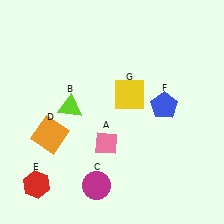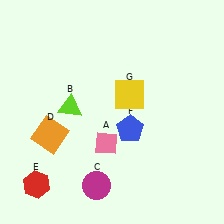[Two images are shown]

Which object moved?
The blue pentagon (F) moved left.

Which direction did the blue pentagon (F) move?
The blue pentagon (F) moved left.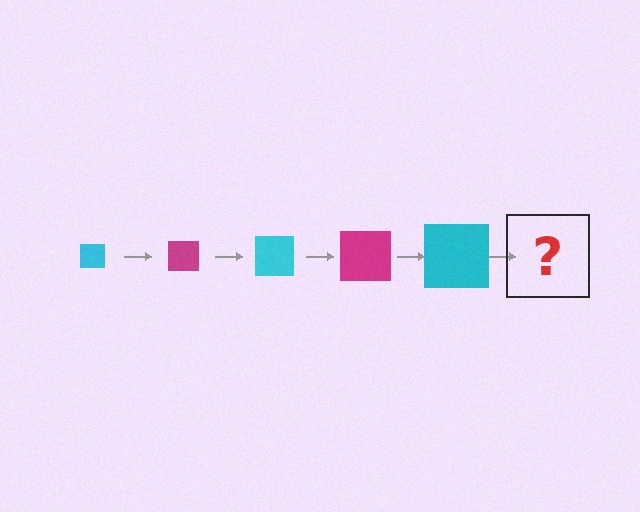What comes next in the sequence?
The next element should be a magenta square, larger than the previous one.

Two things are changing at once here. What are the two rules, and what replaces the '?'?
The two rules are that the square grows larger each step and the color cycles through cyan and magenta. The '?' should be a magenta square, larger than the previous one.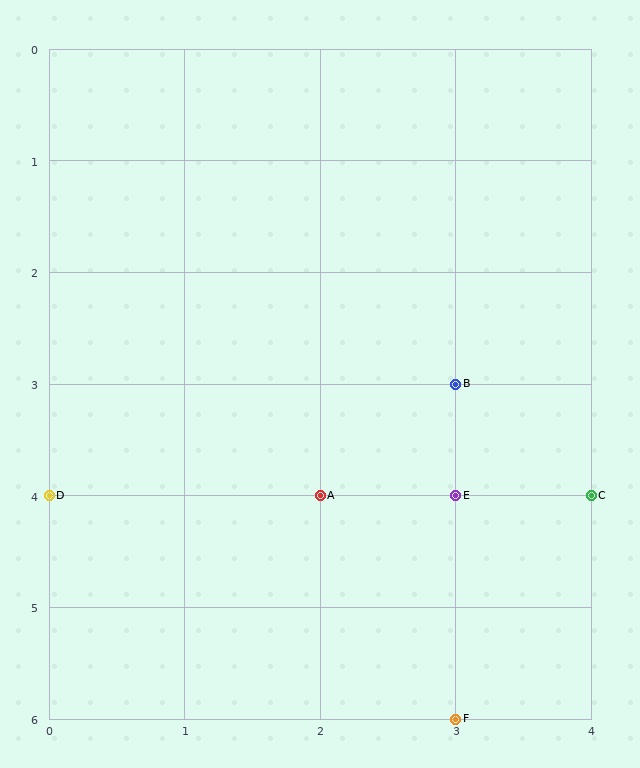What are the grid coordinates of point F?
Point F is at grid coordinates (3, 6).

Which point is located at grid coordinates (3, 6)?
Point F is at (3, 6).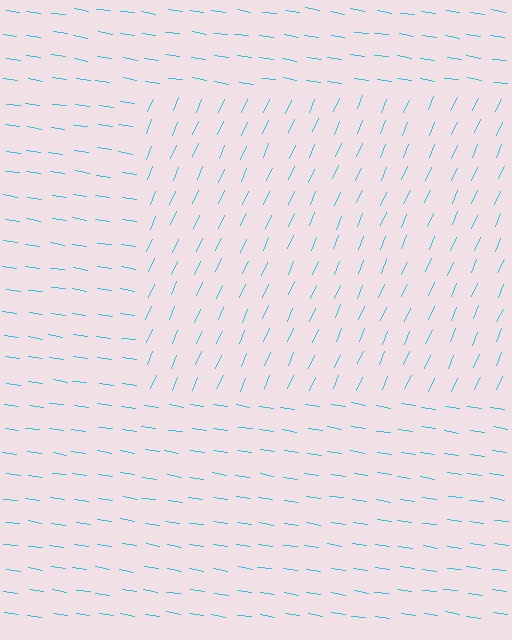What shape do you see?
I see a rectangle.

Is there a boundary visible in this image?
Yes, there is a texture boundary formed by a change in line orientation.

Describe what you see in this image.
The image is filled with small cyan line segments. A rectangle region in the image has lines oriented differently from the surrounding lines, creating a visible texture boundary.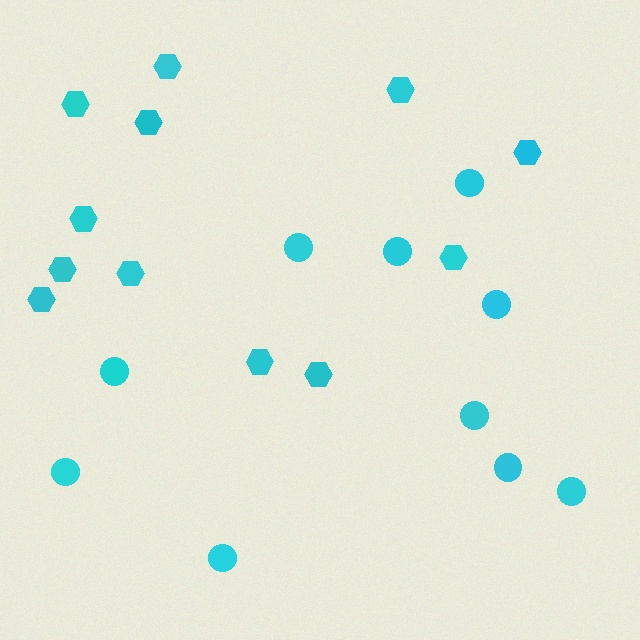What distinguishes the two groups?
There are 2 groups: one group of circles (10) and one group of hexagons (12).